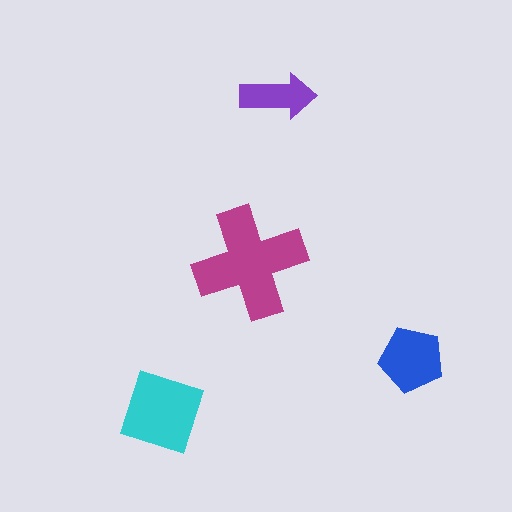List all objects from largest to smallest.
The magenta cross, the cyan diamond, the blue pentagon, the purple arrow.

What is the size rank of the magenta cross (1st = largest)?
1st.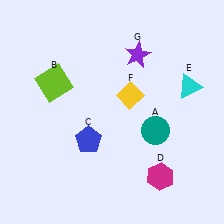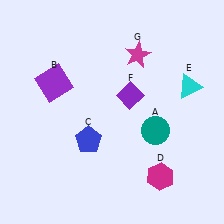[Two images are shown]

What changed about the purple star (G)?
In Image 1, G is purple. In Image 2, it changed to magenta.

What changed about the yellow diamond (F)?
In Image 1, F is yellow. In Image 2, it changed to purple.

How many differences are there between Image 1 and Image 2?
There are 3 differences between the two images.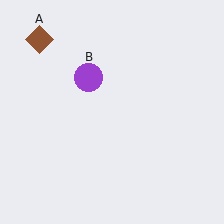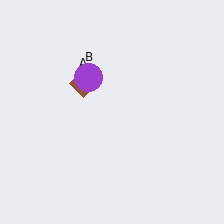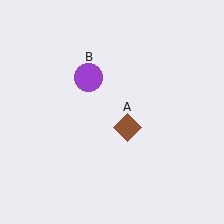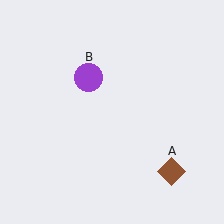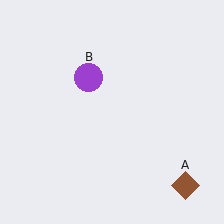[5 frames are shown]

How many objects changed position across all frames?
1 object changed position: brown diamond (object A).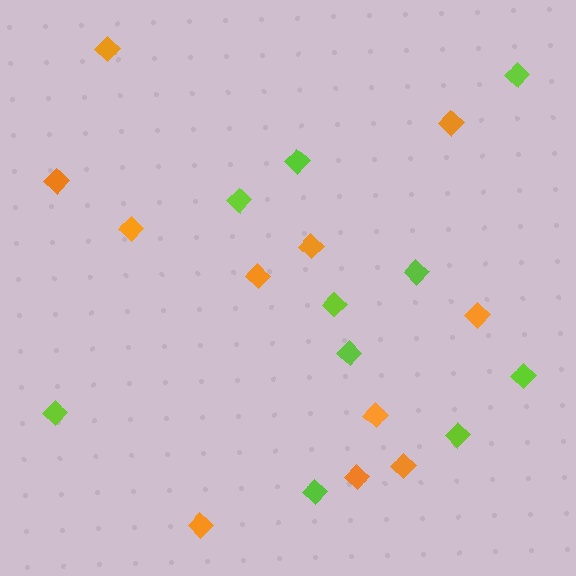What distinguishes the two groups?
There are 2 groups: one group of lime diamonds (10) and one group of orange diamonds (11).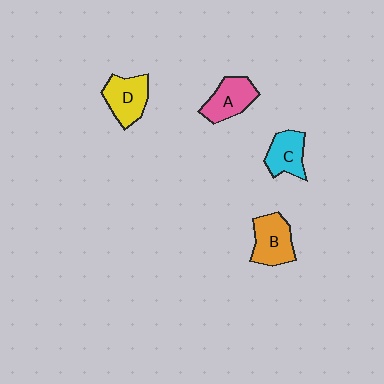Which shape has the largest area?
Shape B (orange).